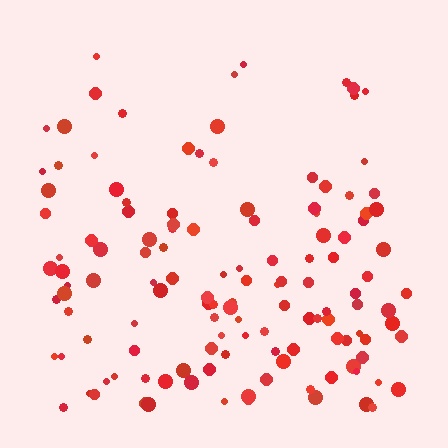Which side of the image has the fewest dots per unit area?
The top.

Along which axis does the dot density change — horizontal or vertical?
Vertical.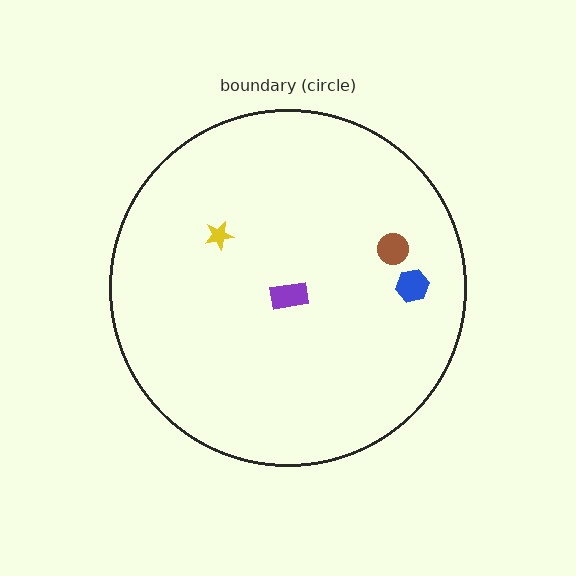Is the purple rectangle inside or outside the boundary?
Inside.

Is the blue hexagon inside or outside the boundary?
Inside.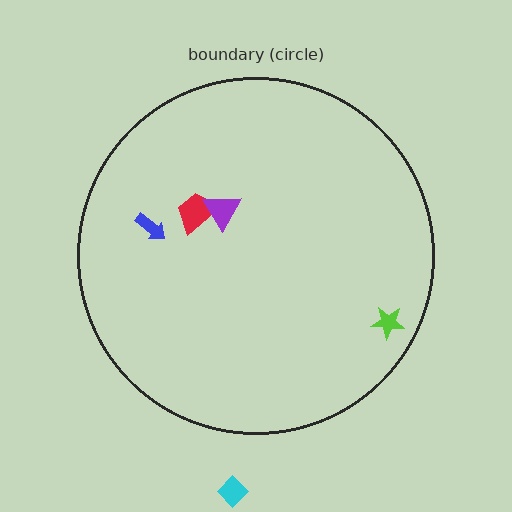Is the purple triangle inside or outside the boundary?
Inside.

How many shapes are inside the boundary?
4 inside, 1 outside.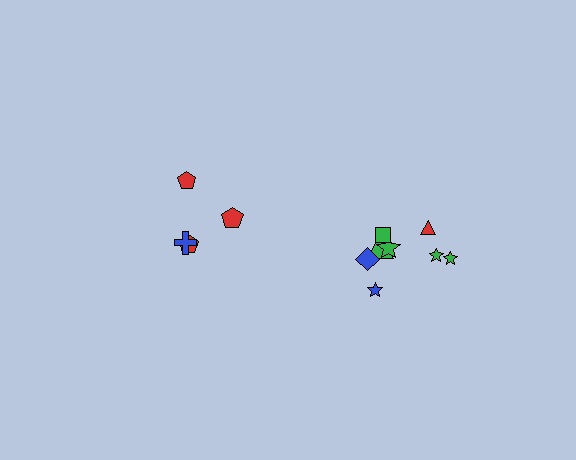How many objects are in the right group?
There are 8 objects.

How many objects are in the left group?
There are 4 objects.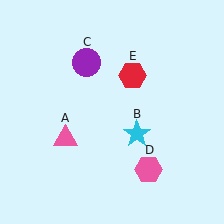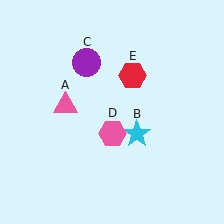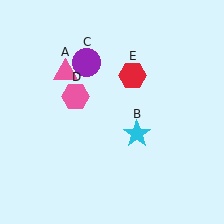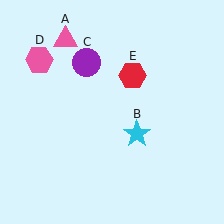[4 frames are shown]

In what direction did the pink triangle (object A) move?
The pink triangle (object A) moved up.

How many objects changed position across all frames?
2 objects changed position: pink triangle (object A), pink hexagon (object D).